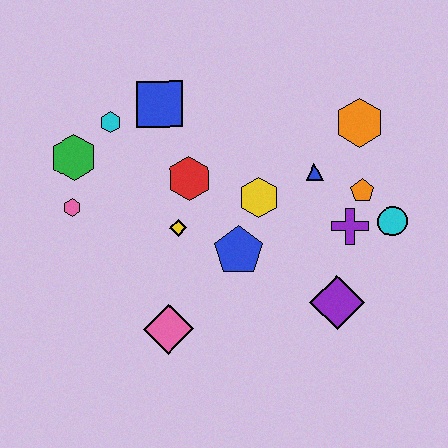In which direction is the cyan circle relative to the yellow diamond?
The cyan circle is to the right of the yellow diamond.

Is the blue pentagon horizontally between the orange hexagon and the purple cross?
No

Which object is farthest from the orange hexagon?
The pink hexagon is farthest from the orange hexagon.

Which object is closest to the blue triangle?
The orange pentagon is closest to the blue triangle.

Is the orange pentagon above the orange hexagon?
No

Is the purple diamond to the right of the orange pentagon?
No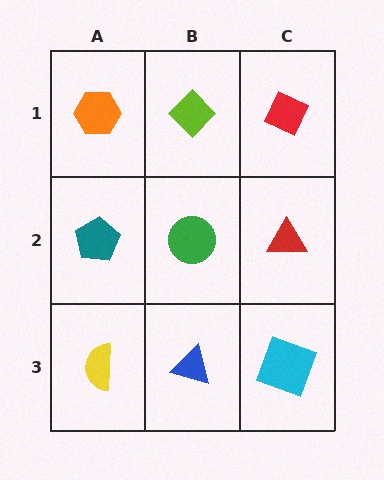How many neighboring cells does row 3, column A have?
2.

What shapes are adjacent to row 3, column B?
A green circle (row 2, column B), a yellow semicircle (row 3, column A), a cyan square (row 3, column C).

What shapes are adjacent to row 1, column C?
A red triangle (row 2, column C), a lime diamond (row 1, column B).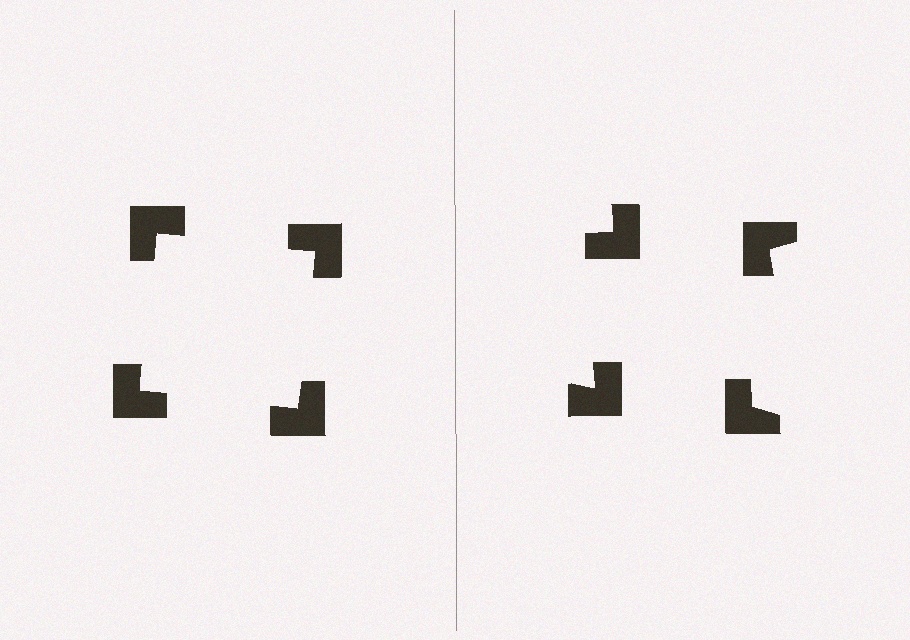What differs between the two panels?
The notched squares are positioned identically on both sides; only the wedge orientations differ. On the left they align to a square; on the right they are misaligned.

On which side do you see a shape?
An illusory square appears on the left side. On the right side the wedge cuts are rotated, so no coherent shape forms.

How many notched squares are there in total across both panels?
8 — 4 on each side.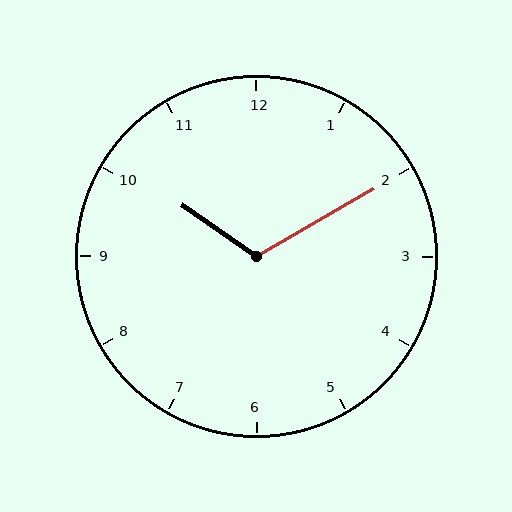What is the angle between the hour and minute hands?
Approximately 115 degrees.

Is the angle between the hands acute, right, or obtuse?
It is obtuse.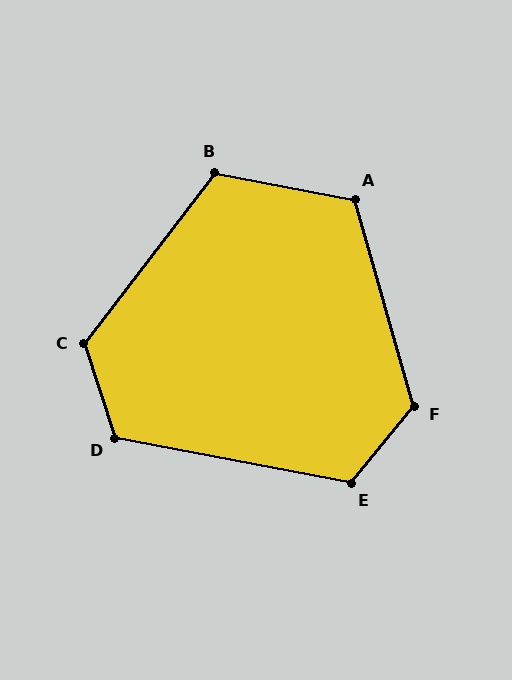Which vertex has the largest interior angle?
C, at approximately 125 degrees.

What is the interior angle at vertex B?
Approximately 117 degrees (obtuse).